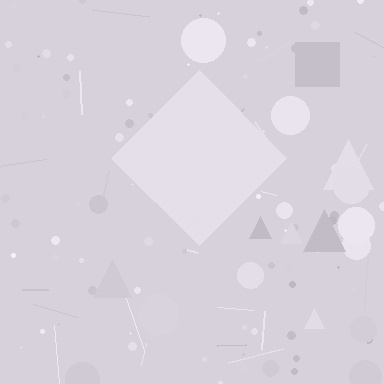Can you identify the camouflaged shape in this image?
The camouflaged shape is a diamond.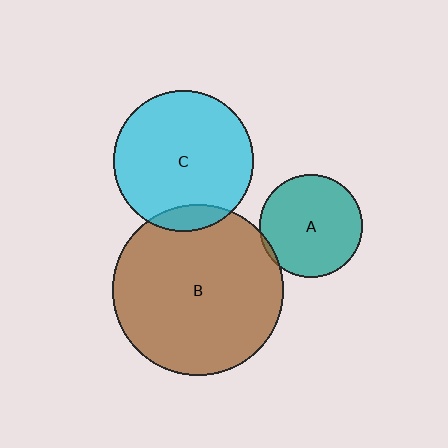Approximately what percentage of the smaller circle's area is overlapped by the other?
Approximately 10%.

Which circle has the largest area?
Circle B (brown).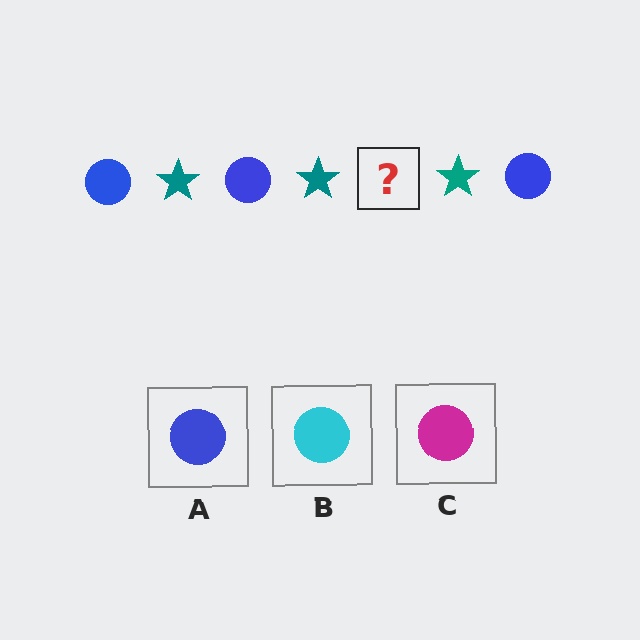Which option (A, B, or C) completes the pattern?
A.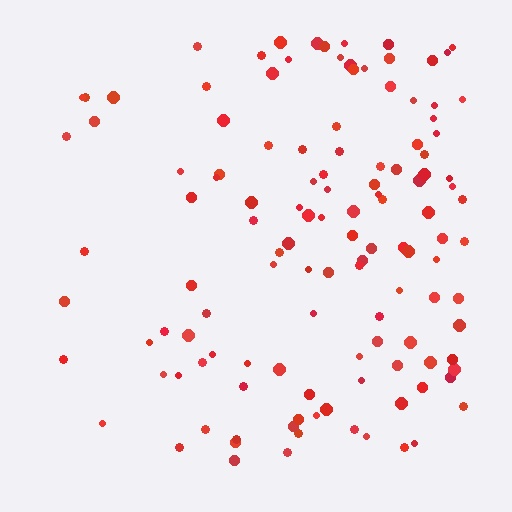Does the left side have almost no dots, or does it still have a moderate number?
Still a moderate number, just noticeably fewer than the right.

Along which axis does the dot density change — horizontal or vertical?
Horizontal.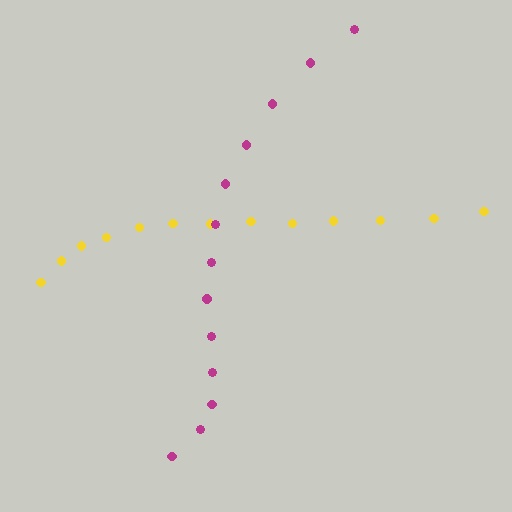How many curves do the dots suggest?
There are 2 distinct paths.